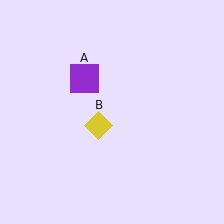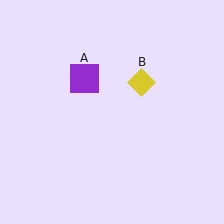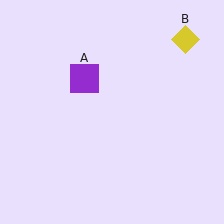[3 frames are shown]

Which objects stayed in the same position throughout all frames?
Purple square (object A) remained stationary.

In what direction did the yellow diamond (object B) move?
The yellow diamond (object B) moved up and to the right.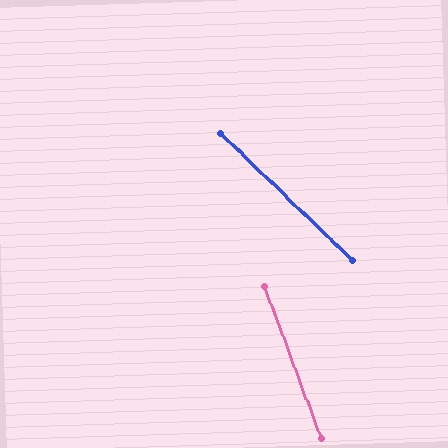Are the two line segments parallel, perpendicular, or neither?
Neither parallel nor perpendicular — they differ by about 26°.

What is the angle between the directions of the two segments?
Approximately 26 degrees.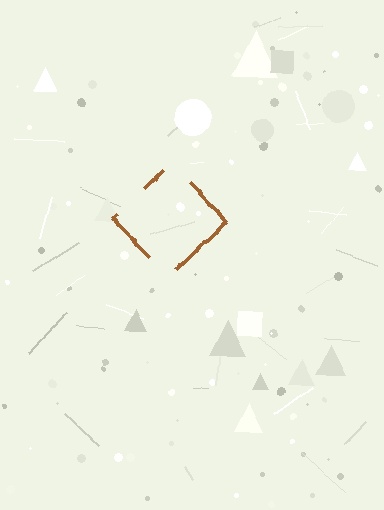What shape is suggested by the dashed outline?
The dashed outline suggests a diamond.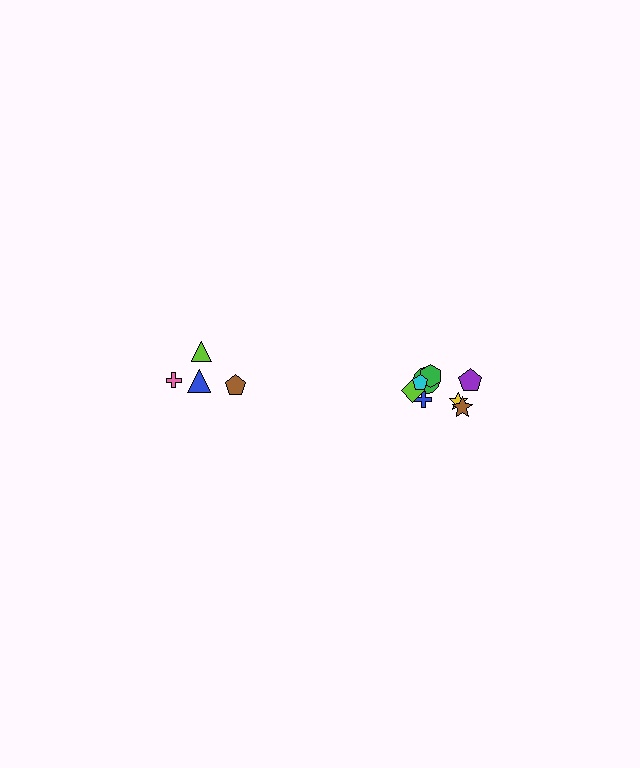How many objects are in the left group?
There are 4 objects.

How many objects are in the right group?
There are 8 objects.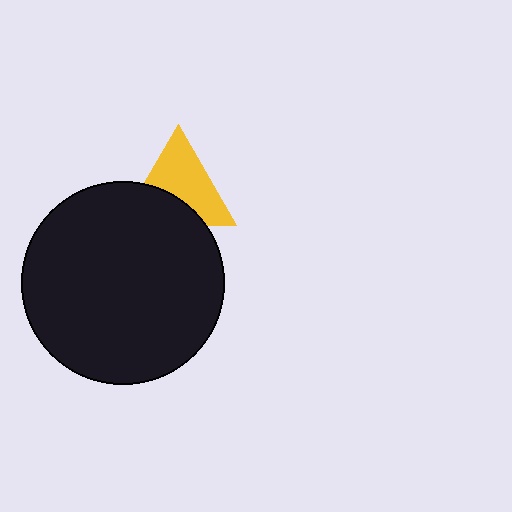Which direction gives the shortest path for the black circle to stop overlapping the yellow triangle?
Moving down gives the shortest separation.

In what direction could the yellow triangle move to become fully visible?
The yellow triangle could move up. That would shift it out from behind the black circle entirely.